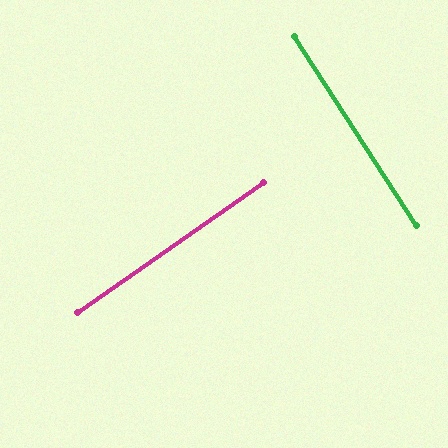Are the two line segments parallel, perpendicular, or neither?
Perpendicular — they meet at approximately 88°.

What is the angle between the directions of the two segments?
Approximately 88 degrees.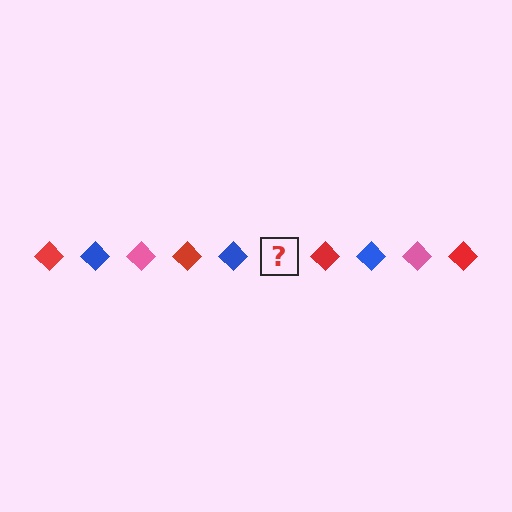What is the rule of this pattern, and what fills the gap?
The rule is that the pattern cycles through red, blue, pink diamonds. The gap should be filled with a pink diamond.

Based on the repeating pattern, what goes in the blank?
The blank should be a pink diamond.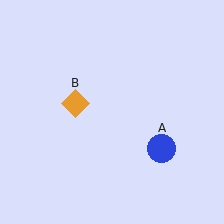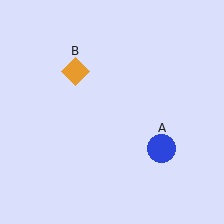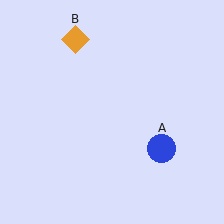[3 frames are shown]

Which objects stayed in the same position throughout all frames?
Blue circle (object A) remained stationary.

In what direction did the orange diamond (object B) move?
The orange diamond (object B) moved up.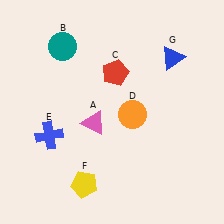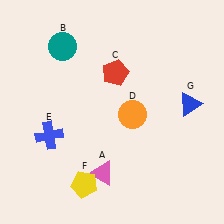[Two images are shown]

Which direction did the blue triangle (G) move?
The blue triangle (G) moved down.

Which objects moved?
The objects that moved are: the pink triangle (A), the blue triangle (G).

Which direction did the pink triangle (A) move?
The pink triangle (A) moved down.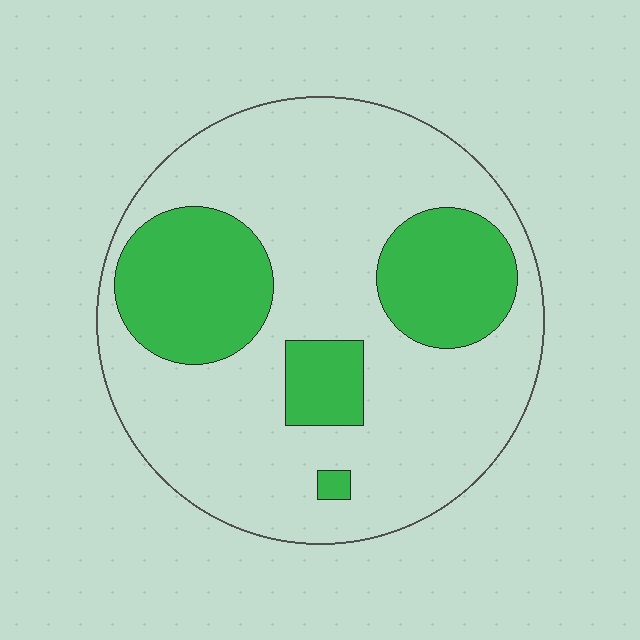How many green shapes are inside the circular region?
4.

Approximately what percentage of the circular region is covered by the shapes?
Approximately 30%.